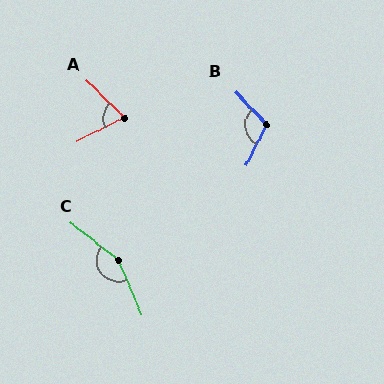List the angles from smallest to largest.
A (71°), B (110°), C (150°).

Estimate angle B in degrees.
Approximately 110 degrees.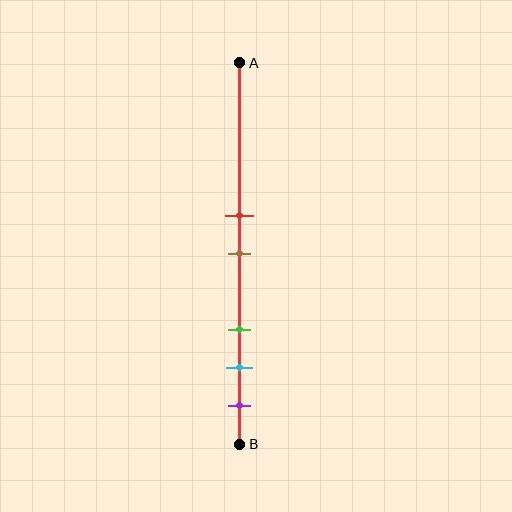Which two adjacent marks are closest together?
The red and brown marks are the closest adjacent pair.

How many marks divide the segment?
There are 5 marks dividing the segment.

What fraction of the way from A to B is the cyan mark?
The cyan mark is approximately 80% (0.8) of the way from A to B.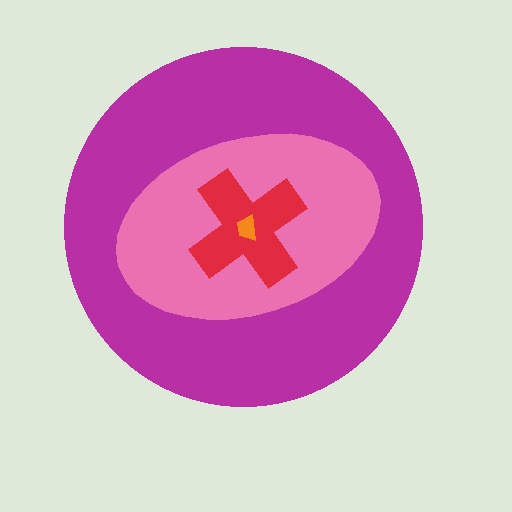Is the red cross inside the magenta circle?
Yes.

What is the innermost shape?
The orange trapezoid.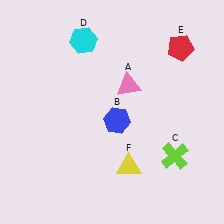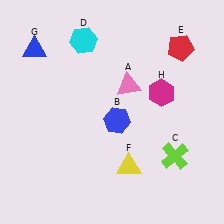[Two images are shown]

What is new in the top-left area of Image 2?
A blue triangle (G) was added in the top-left area of Image 2.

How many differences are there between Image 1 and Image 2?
There are 2 differences between the two images.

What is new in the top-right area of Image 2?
A magenta hexagon (H) was added in the top-right area of Image 2.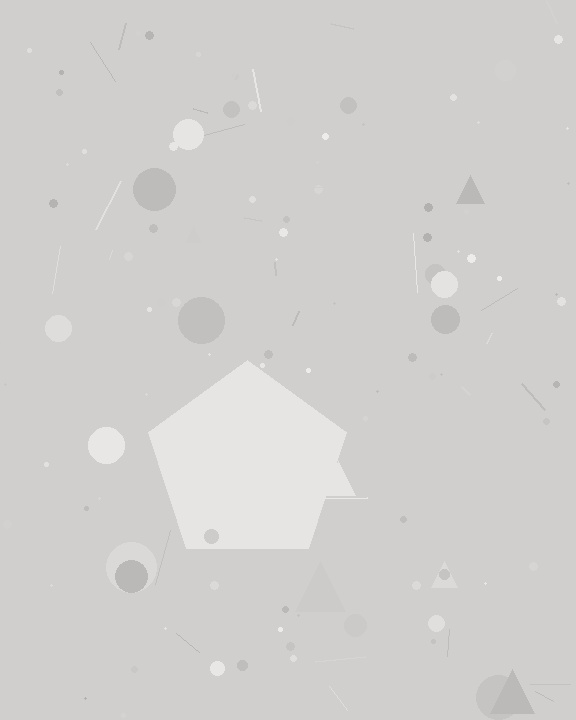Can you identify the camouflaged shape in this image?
The camouflaged shape is a pentagon.